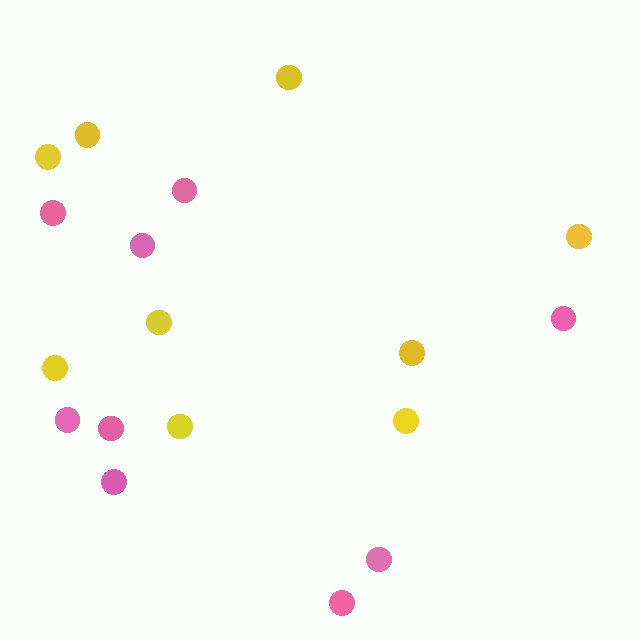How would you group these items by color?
There are 2 groups: one group of yellow circles (9) and one group of pink circles (9).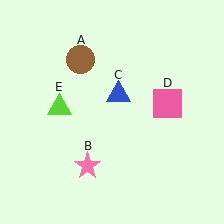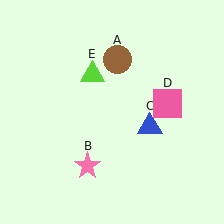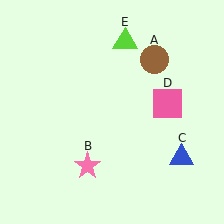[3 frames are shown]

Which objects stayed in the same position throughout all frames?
Pink star (object B) and pink square (object D) remained stationary.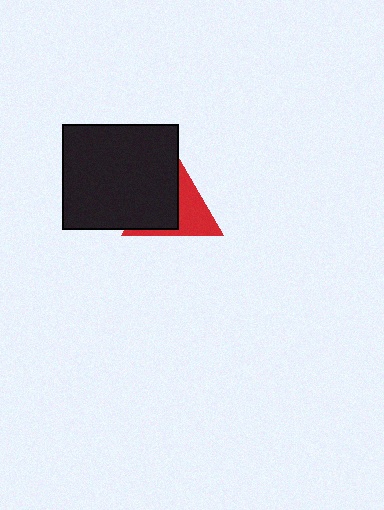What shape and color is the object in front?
The object in front is a black rectangle.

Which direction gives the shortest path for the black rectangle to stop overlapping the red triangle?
Moving left gives the shortest separation.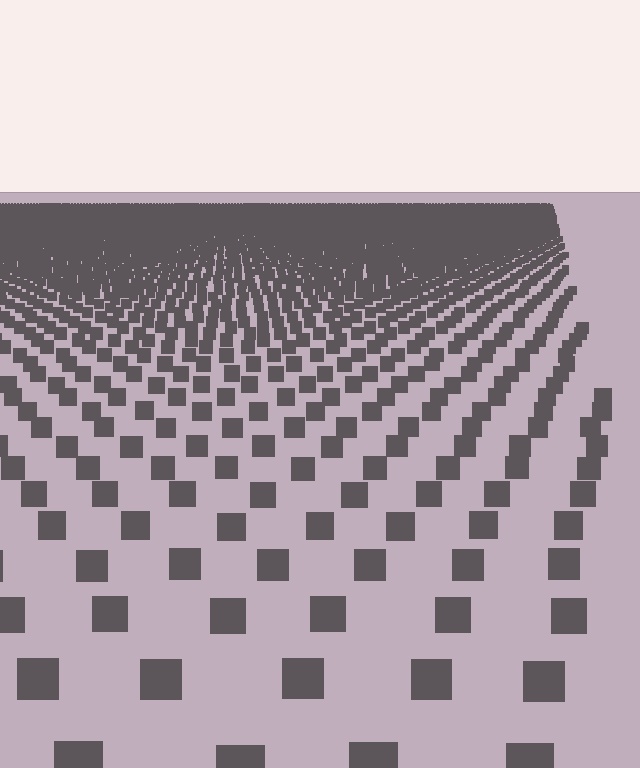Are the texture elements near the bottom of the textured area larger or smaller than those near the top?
Larger. Near the bottom, elements are closer to the viewer and appear at a bigger on-screen size.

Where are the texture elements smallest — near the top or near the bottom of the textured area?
Near the top.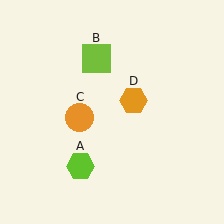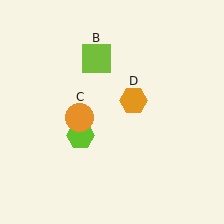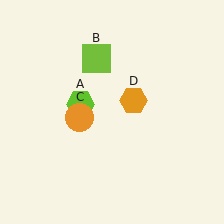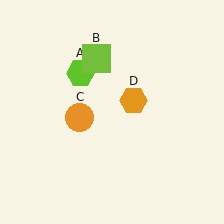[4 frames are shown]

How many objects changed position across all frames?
1 object changed position: lime hexagon (object A).